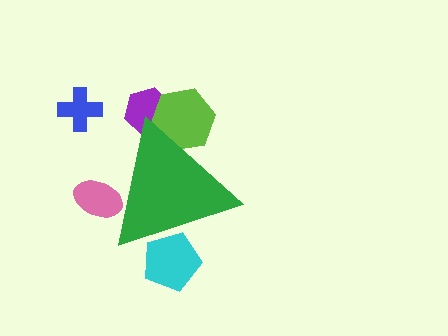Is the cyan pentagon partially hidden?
Yes, the cyan pentagon is partially hidden behind the green triangle.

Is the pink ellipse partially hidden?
Yes, the pink ellipse is partially hidden behind the green triangle.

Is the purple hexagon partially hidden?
Yes, the purple hexagon is partially hidden behind the green triangle.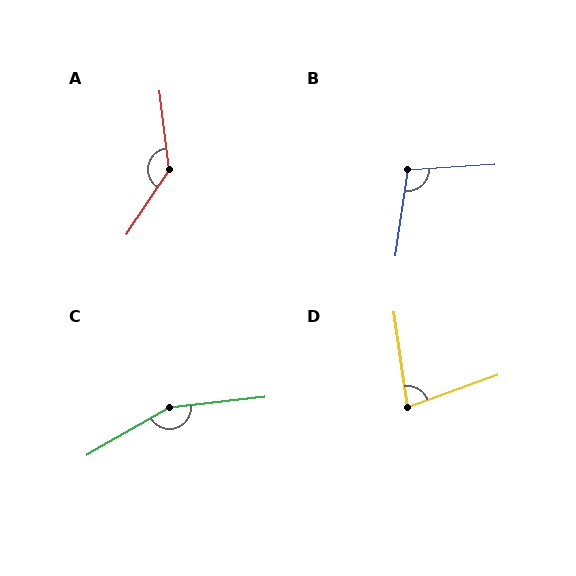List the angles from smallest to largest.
D (78°), B (101°), A (139°), C (156°).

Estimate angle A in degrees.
Approximately 139 degrees.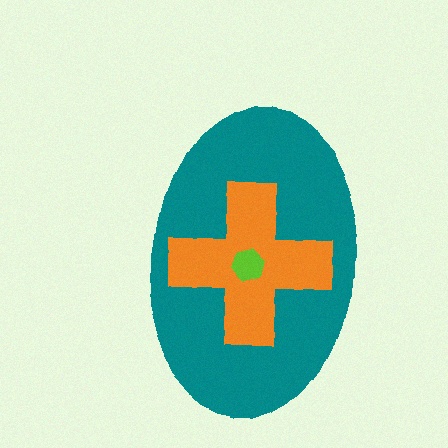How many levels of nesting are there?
3.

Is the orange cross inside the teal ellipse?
Yes.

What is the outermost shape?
The teal ellipse.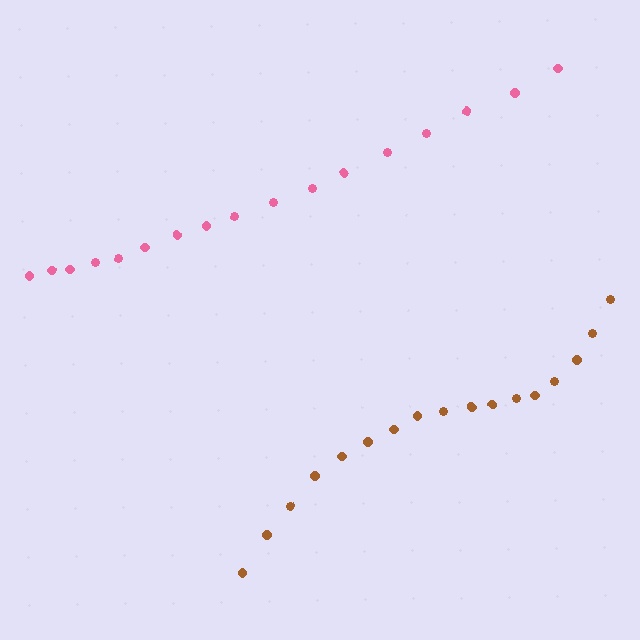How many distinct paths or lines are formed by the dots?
There are 2 distinct paths.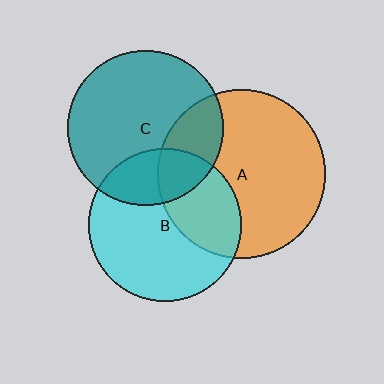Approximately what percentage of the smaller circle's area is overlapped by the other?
Approximately 25%.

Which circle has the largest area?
Circle A (orange).